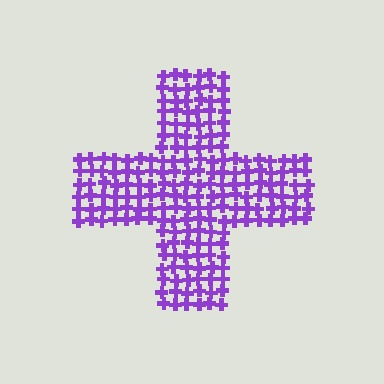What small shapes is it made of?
It is made of small crosses.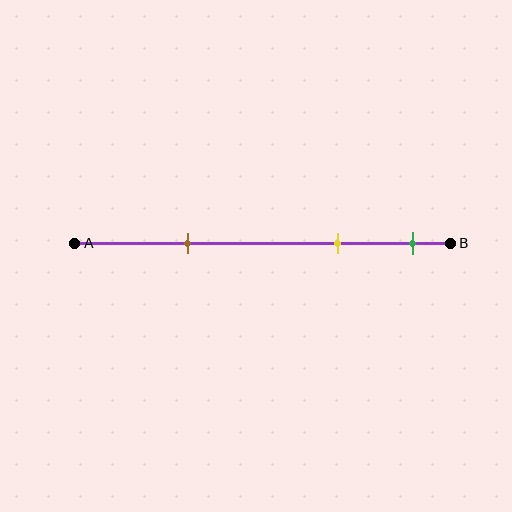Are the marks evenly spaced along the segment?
No, the marks are not evenly spaced.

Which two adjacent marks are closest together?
The yellow and green marks are the closest adjacent pair.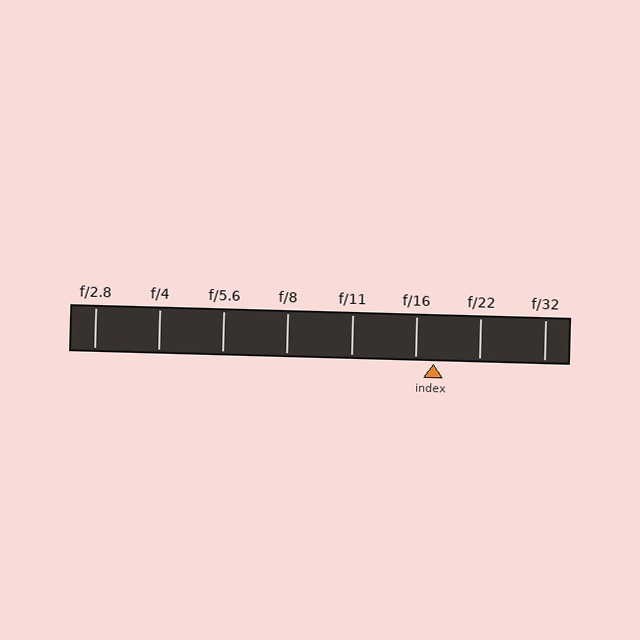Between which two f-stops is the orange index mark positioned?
The index mark is between f/16 and f/22.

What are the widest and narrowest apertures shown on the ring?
The widest aperture shown is f/2.8 and the narrowest is f/32.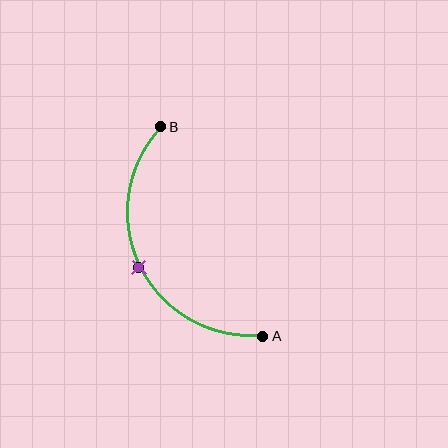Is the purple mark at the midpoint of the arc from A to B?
Yes. The purple mark lies on the arc at equal arc-length from both A and B — it is the arc midpoint.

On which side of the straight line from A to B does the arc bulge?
The arc bulges to the left of the straight line connecting A and B.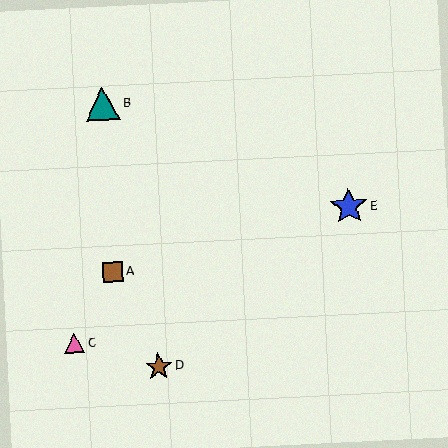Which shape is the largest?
The blue star (labeled E) is the largest.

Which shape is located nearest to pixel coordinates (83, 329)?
The pink triangle (labeled C) at (74, 343) is nearest to that location.